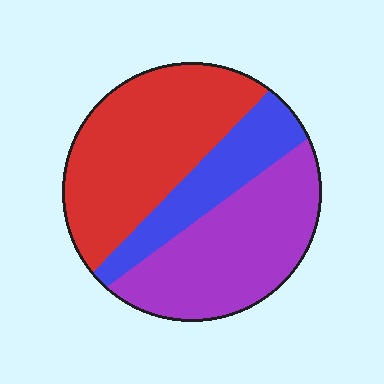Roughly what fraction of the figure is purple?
Purple covers 37% of the figure.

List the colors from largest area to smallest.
From largest to smallest: red, purple, blue.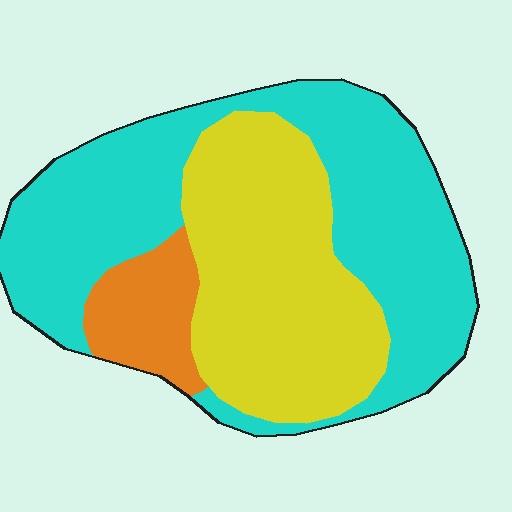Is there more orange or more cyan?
Cyan.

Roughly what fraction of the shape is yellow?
Yellow takes up about three eighths (3/8) of the shape.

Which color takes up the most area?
Cyan, at roughly 50%.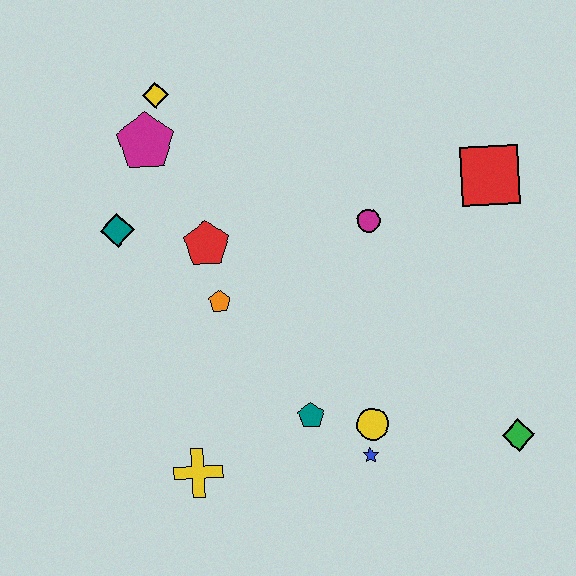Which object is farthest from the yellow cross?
The red square is farthest from the yellow cross.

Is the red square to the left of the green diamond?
Yes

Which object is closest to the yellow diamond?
The magenta pentagon is closest to the yellow diamond.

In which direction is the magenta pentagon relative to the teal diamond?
The magenta pentagon is above the teal diamond.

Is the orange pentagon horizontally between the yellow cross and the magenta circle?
Yes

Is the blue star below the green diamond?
Yes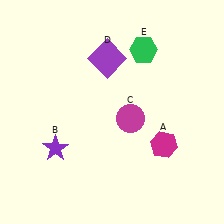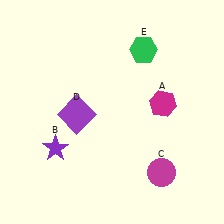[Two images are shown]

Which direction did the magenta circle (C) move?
The magenta circle (C) moved down.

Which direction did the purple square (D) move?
The purple square (D) moved down.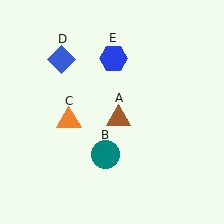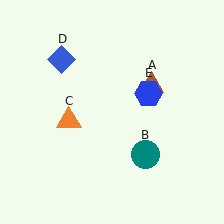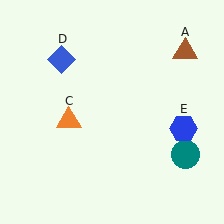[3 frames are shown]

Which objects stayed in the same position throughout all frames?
Orange triangle (object C) and blue diamond (object D) remained stationary.